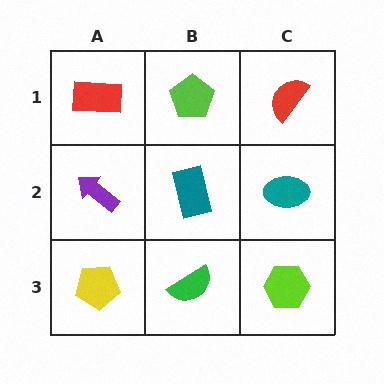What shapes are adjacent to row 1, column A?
A purple arrow (row 2, column A), a lime pentagon (row 1, column B).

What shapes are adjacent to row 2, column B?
A lime pentagon (row 1, column B), a green semicircle (row 3, column B), a purple arrow (row 2, column A), a teal ellipse (row 2, column C).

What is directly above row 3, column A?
A purple arrow.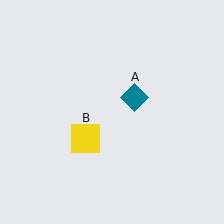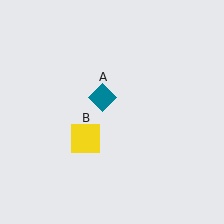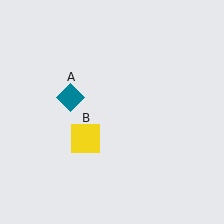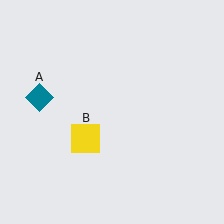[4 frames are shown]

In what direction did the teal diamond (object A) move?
The teal diamond (object A) moved left.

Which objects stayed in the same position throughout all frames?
Yellow square (object B) remained stationary.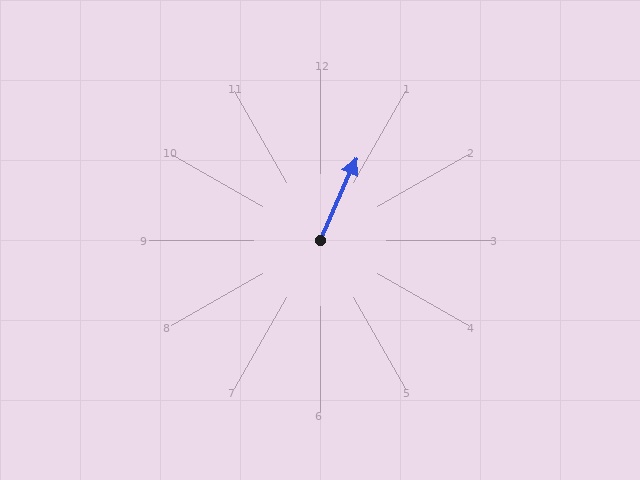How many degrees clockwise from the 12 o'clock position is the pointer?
Approximately 24 degrees.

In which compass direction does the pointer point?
Northeast.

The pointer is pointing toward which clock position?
Roughly 1 o'clock.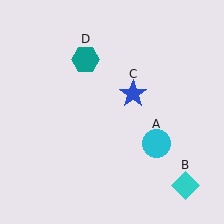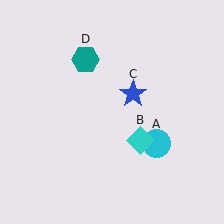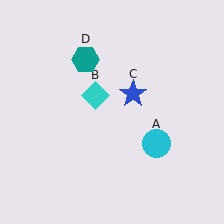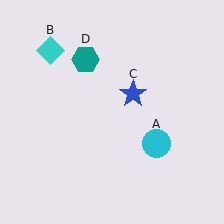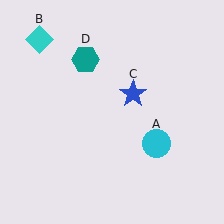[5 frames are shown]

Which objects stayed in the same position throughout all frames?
Cyan circle (object A) and blue star (object C) and teal hexagon (object D) remained stationary.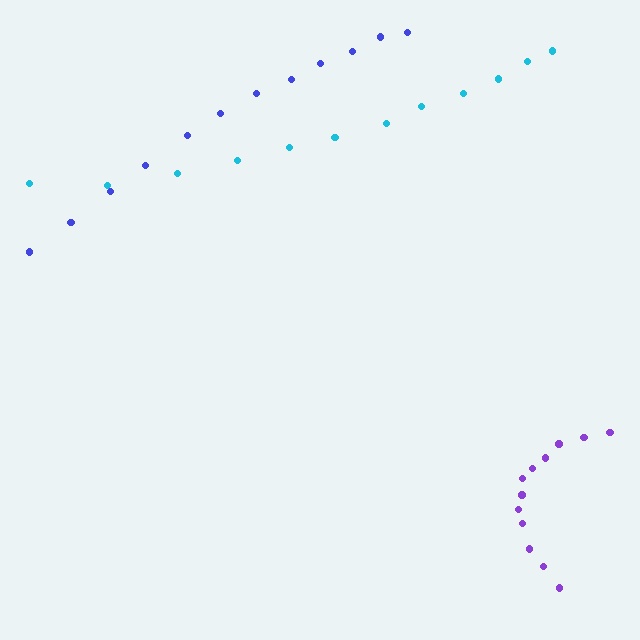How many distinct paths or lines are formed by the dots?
There are 3 distinct paths.